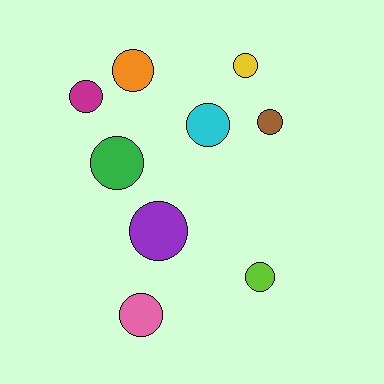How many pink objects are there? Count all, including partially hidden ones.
There is 1 pink object.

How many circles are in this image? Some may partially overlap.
There are 9 circles.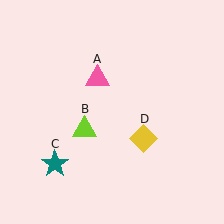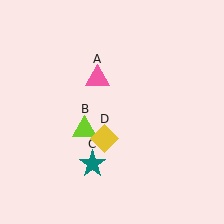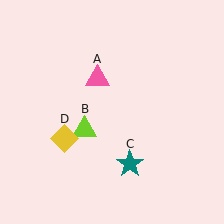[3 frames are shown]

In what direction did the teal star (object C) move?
The teal star (object C) moved right.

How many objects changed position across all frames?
2 objects changed position: teal star (object C), yellow diamond (object D).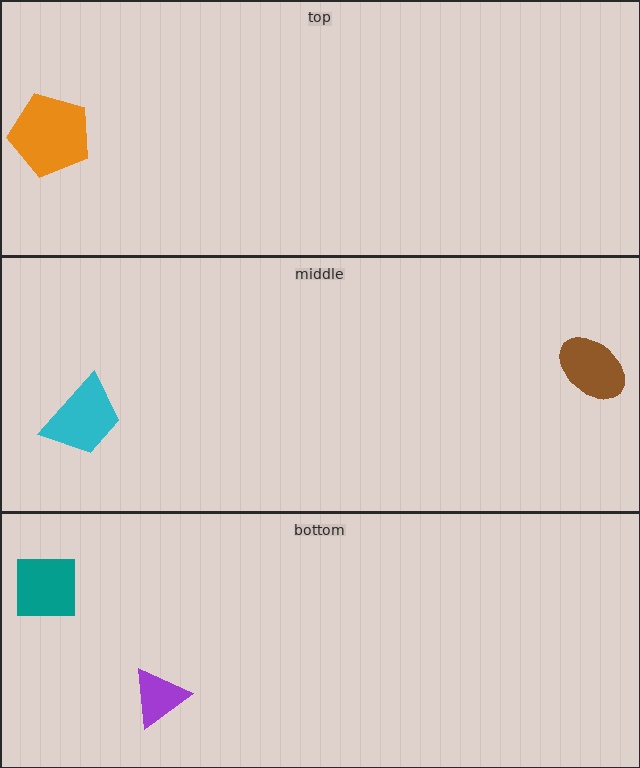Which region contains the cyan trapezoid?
The middle region.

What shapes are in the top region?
The orange pentagon.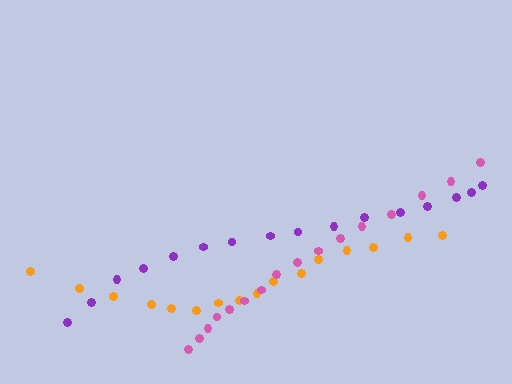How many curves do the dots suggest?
There are 3 distinct paths.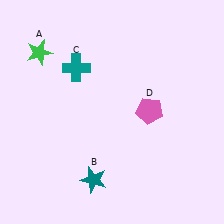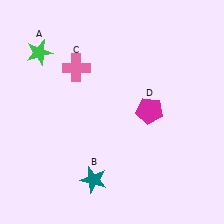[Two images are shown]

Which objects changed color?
C changed from teal to pink. D changed from pink to magenta.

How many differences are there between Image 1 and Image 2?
There are 2 differences between the two images.